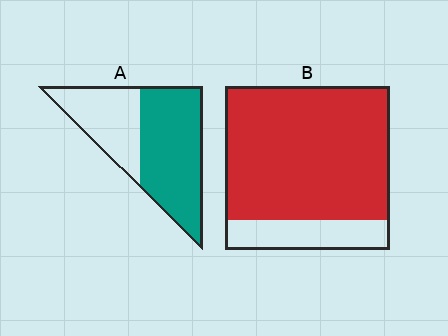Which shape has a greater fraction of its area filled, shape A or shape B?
Shape B.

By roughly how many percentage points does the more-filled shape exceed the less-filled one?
By roughly 20 percentage points (B over A).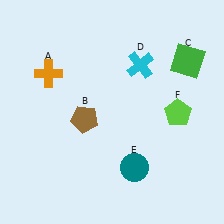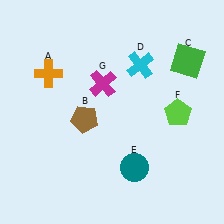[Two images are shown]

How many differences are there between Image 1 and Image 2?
There is 1 difference between the two images.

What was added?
A magenta cross (G) was added in Image 2.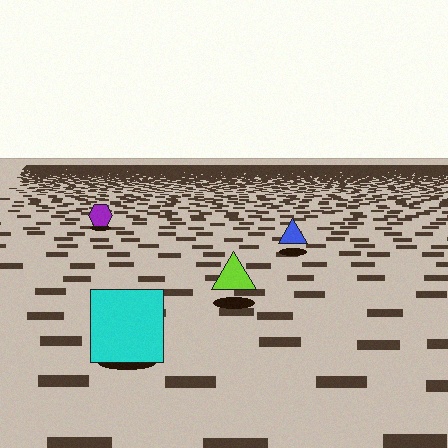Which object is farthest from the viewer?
The purple hexagon is farthest from the viewer. It appears smaller and the ground texture around it is denser.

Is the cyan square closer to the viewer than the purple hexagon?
Yes. The cyan square is closer — you can tell from the texture gradient: the ground texture is coarser near it.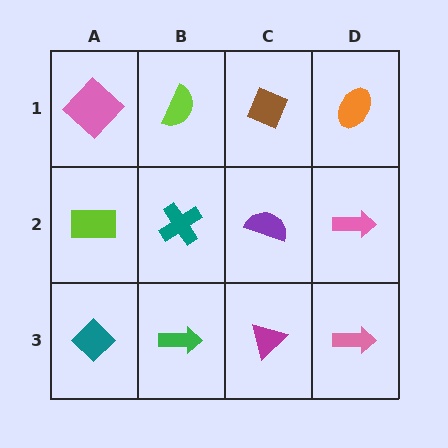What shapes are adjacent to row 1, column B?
A teal cross (row 2, column B), a pink diamond (row 1, column A), a brown diamond (row 1, column C).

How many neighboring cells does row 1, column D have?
2.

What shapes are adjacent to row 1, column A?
A lime rectangle (row 2, column A), a lime semicircle (row 1, column B).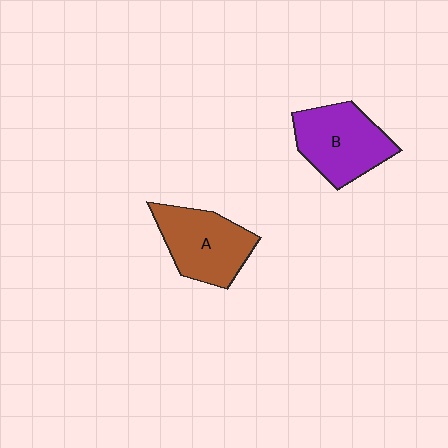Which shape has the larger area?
Shape B (purple).